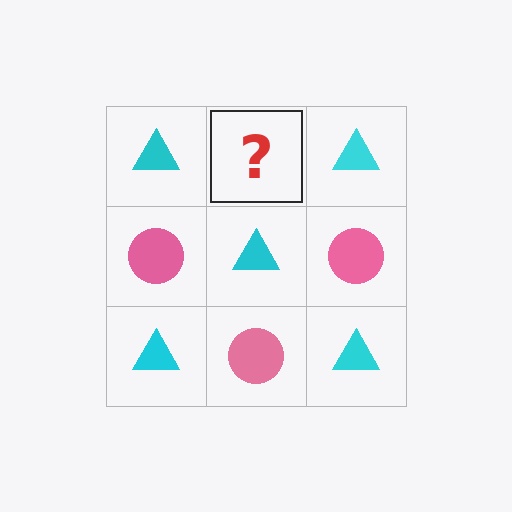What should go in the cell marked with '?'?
The missing cell should contain a pink circle.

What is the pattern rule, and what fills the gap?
The rule is that it alternates cyan triangle and pink circle in a checkerboard pattern. The gap should be filled with a pink circle.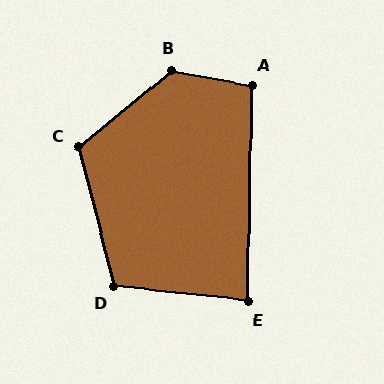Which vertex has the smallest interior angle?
E, at approximately 85 degrees.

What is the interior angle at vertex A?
Approximately 99 degrees (obtuse).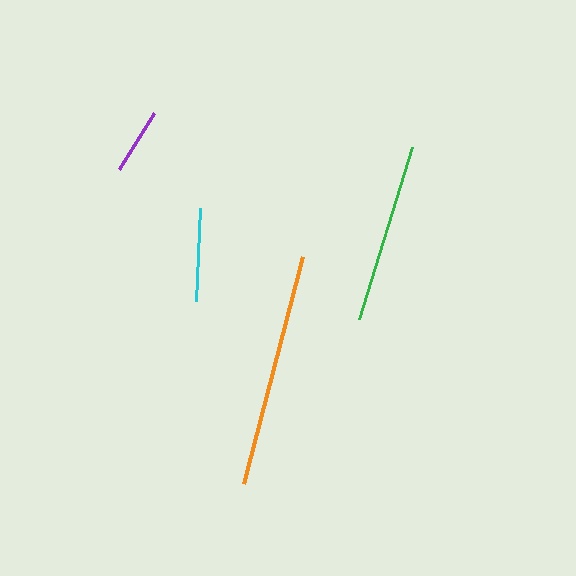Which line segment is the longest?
The orange line is the longest at approximately 235 pixels.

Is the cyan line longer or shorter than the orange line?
The orange line is longer than the cyan line.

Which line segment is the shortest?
The purple line is the shortest at approximately 66 pixels.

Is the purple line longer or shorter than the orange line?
The orange line is longer than the purple line.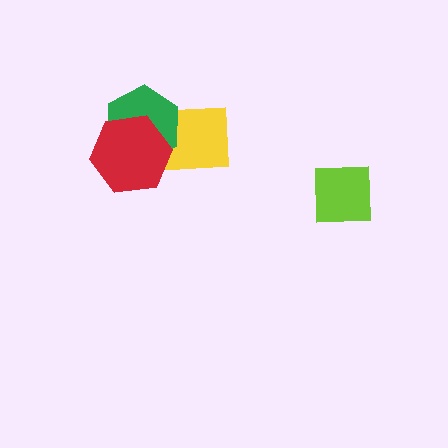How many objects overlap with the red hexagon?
2 objects overlap with the red hexagon.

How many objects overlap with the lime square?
0 objects overlap with the lime square.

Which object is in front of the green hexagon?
The red hexagon is in front of the green hexagon.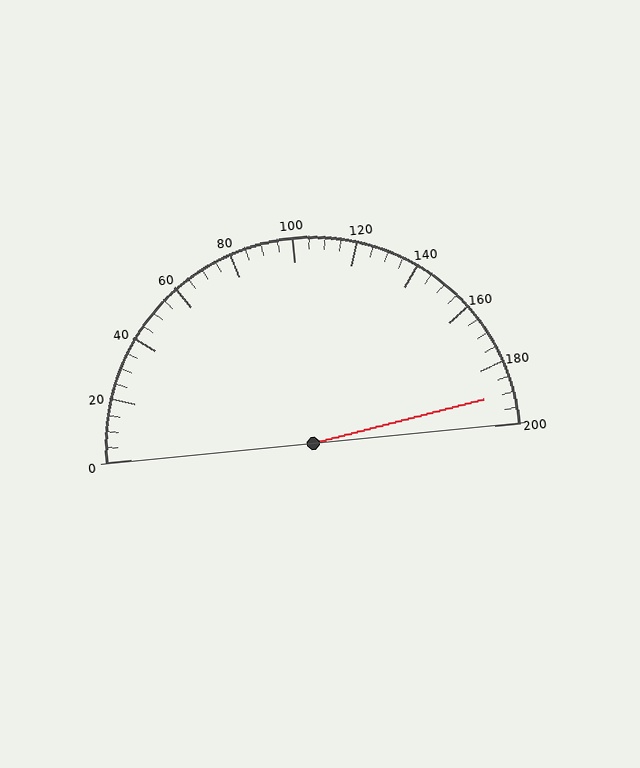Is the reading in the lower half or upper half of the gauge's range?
The reading is in the upper half of the range (0 to 200).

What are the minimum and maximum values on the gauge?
The gauge ranges from 0 to 200.